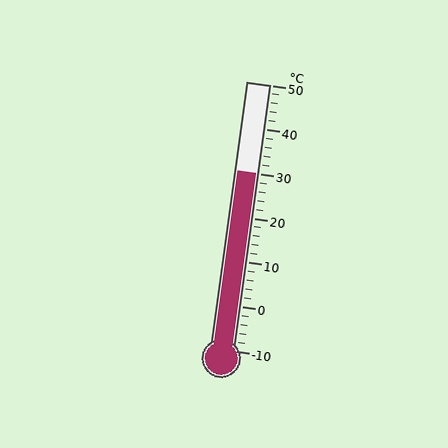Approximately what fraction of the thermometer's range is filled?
The thermometer is filled to approximately 65% of its range.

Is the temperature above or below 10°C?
The temperature is above 10°C.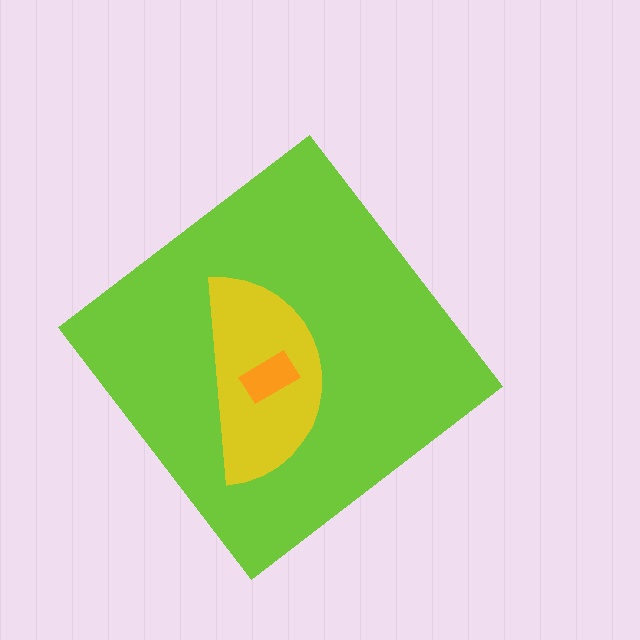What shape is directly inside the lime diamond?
The yellow semicircle.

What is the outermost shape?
The lime diamond.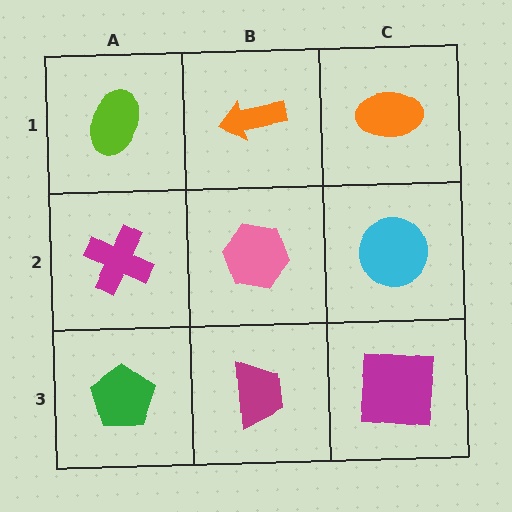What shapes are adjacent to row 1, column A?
A magenta cross (row 2, column A), an orange arrow (row 1, column B).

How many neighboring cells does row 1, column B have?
3.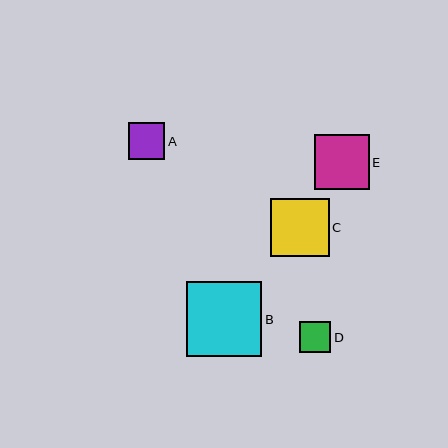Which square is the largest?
Square B is the largest with a size of approximately 75 pixels.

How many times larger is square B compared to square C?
Square B is approximately 1.3 times the size of square C.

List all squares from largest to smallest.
From largest to smallest: B, C, E, A, D.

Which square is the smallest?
Square D is the smallest with a size of approximately 31 pixels.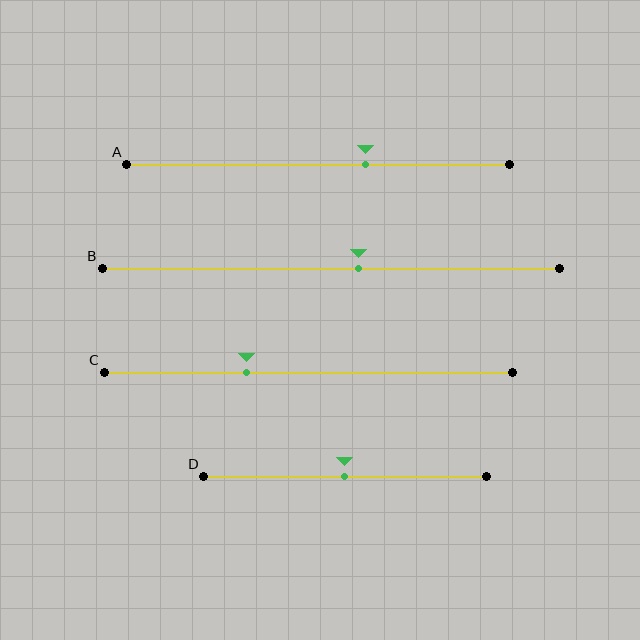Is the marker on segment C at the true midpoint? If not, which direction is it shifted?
No, the marker on segment C is shifted to the left by about 15% of the segment length.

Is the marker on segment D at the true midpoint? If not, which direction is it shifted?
Yes, the marker on segment D is at the true midpoint.